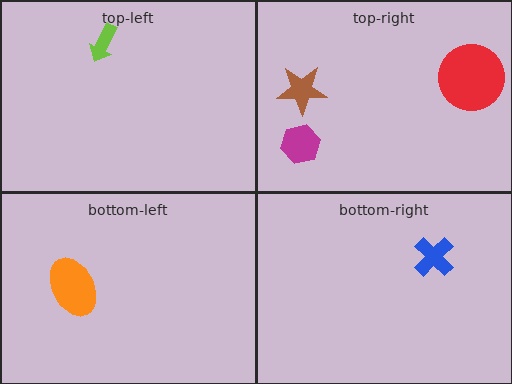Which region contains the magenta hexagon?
The top-right region.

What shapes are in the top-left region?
The lime arrow.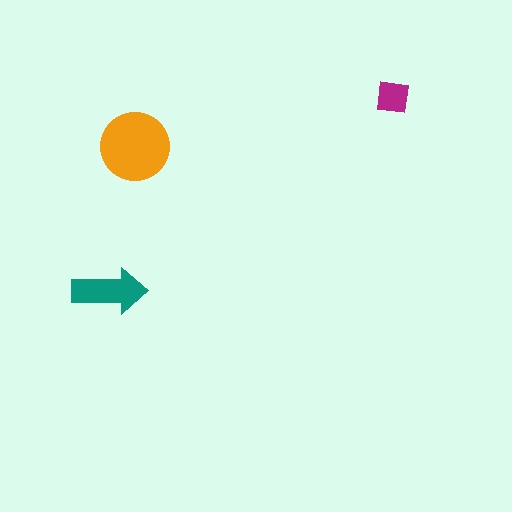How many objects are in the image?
There are 3 objects in the image.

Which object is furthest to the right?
The magenta square is rightmost.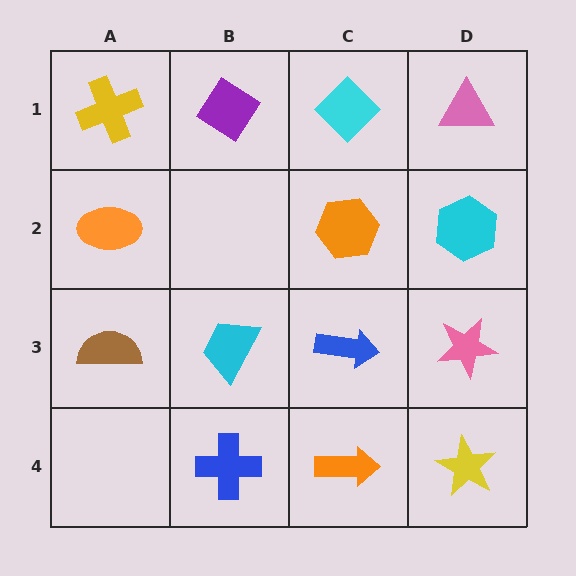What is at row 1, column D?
A pink triangle.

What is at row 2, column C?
An orange hexagon.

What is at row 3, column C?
A blue arrow.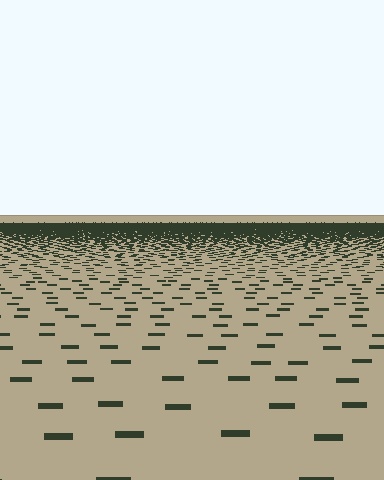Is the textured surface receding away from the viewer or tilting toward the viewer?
The surface is receding away from the viewer. Texture elements get smaller and denser toward the top.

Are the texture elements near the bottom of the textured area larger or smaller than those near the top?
Larger. Near the bottom, elements are closer to the viewer and appear at a bigger on-screen size.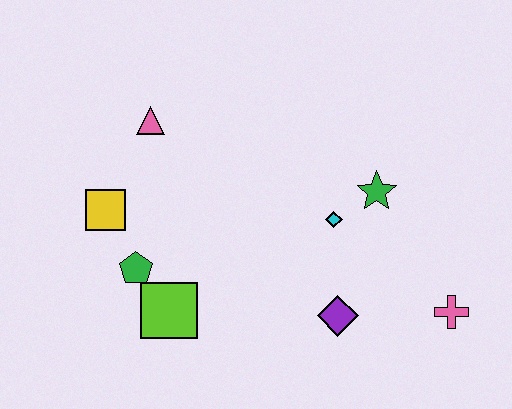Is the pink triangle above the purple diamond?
Yes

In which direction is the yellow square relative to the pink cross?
The yellow square is to the left of the pink cross.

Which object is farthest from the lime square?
The pink cross is farthest from the lime square.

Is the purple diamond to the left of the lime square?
No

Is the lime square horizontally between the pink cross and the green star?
No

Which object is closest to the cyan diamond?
The green star is closest to the cyan diamond.